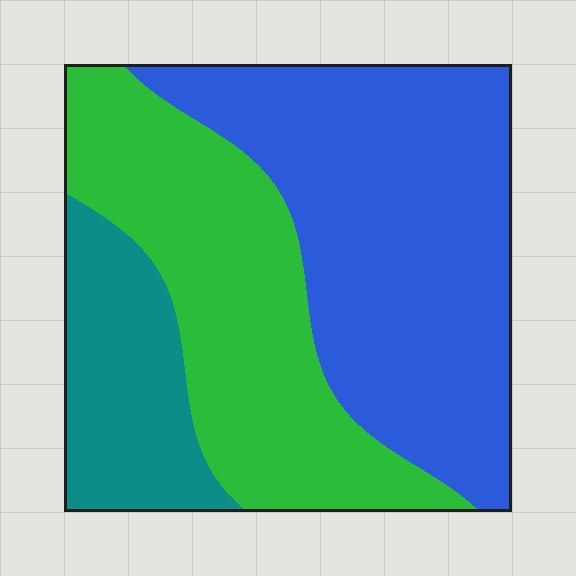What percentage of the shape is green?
Green covers around 35% of the shape.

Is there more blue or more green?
Blue.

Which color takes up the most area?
Blue, at roughly 45%.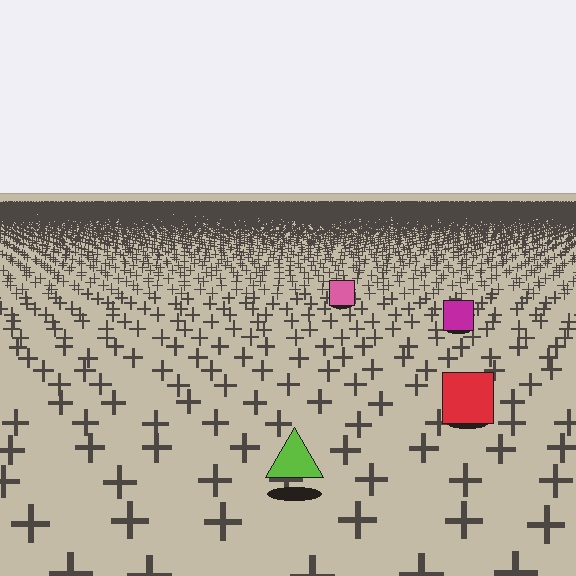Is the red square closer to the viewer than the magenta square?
Yes. The red square is closer — you can tell from the texture gradient: the ground texture is coarser near it.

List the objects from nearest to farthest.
From nearest to farthest: the lime triangle, the red square, the magenta square, the pink square.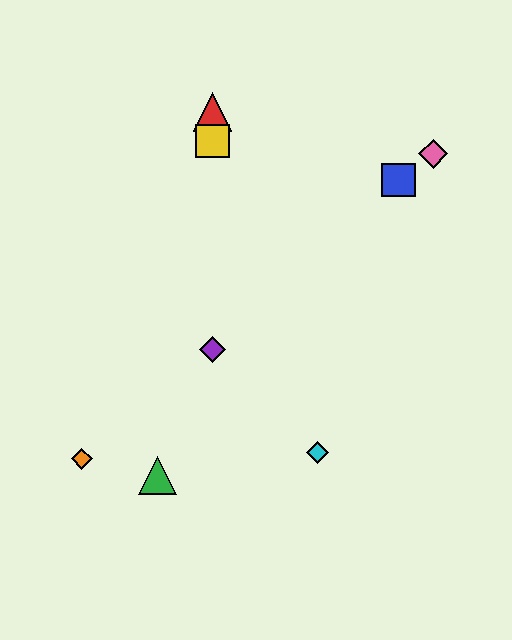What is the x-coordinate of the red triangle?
The red triangle is at x≈212.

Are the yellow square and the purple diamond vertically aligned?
Yes, both are at x≈212.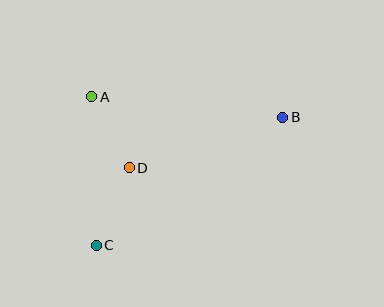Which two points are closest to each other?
Points A and D are closest to each other.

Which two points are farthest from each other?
Points B and C are farthest from each other.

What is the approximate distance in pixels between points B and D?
The distance between B and D is approximately 161 pixels.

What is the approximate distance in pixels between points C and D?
The distance between C and D is approximately 85 pixels.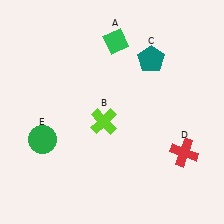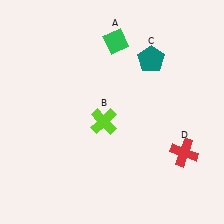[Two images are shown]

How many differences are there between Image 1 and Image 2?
There is 1 difference between the two images.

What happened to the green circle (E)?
The green circle (E) was removed in Image 2. It was in the bottom-left area of Image 1.